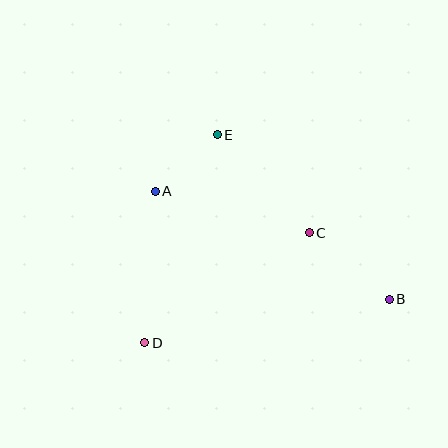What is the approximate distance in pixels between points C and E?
The distance between C and E is approximately 134 pixels.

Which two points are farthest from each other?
Points A and B are farthest from each other.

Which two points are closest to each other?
Points A and E are closest to each other.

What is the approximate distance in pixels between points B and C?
The distance between B and C is approximately 104 pixels.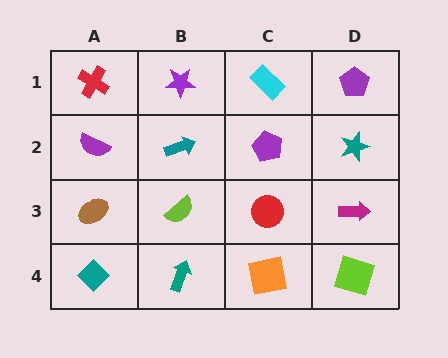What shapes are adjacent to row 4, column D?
A magenta arrow (row 3, column D), an orange square (row 4, column C).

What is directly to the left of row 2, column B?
A purple semicircle.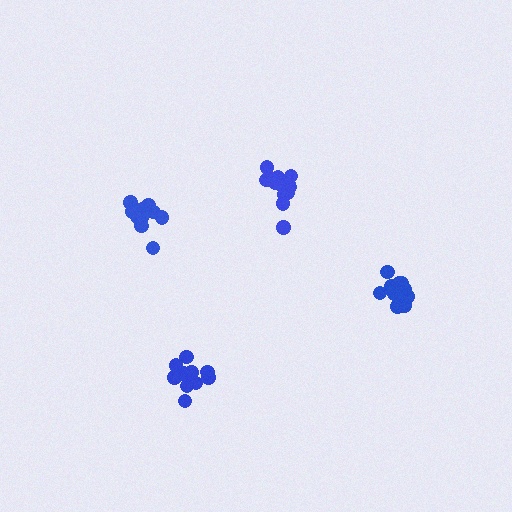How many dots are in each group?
Group 1: 14 dots, Group 2: 10 dots, Group 3: 12 dots, Group 4: 13 dots (49 total).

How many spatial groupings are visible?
There are 4 spatial groupings.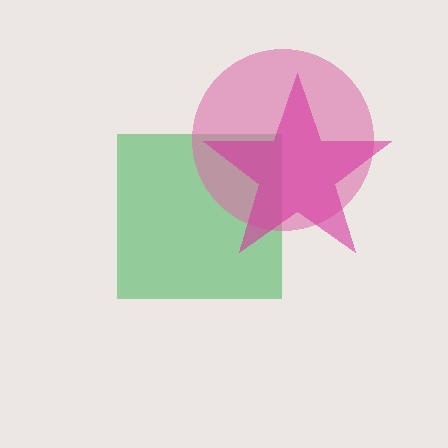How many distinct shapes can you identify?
There are 3 distinct shapes: a green square, a pink circle, a magenta star.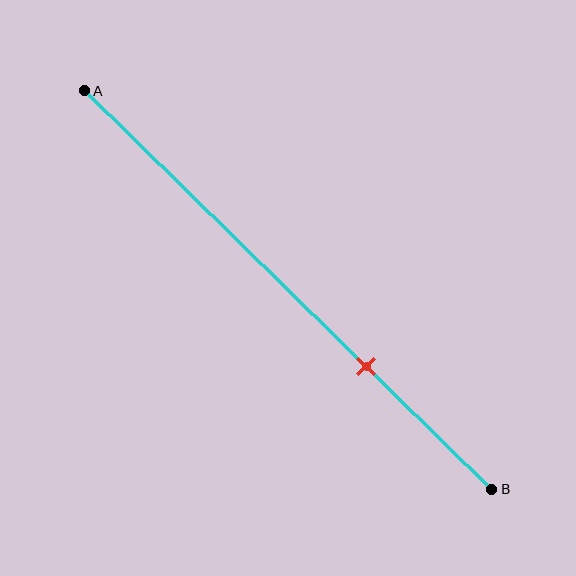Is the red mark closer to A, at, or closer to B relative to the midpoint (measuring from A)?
The red mark is closer to point B than the midpoint of segment AB.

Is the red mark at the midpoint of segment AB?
No, the mark is at about 70% from A, not at the 50% midpoint.